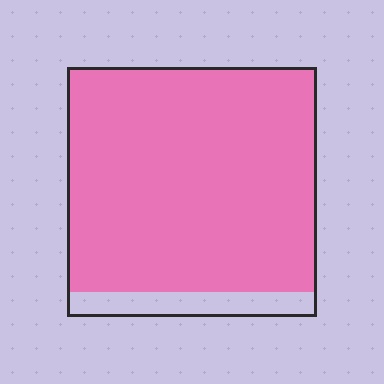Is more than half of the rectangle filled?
Yes.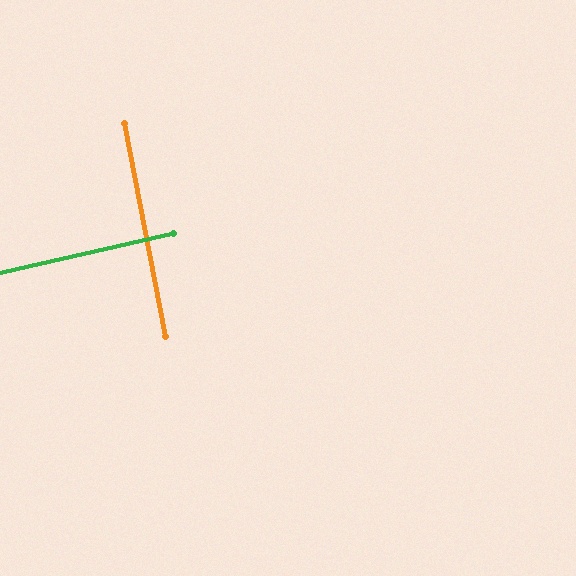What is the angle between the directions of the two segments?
Approximately 88 degrees.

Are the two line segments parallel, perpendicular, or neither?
Perpendicular — they meet at approximately 88°.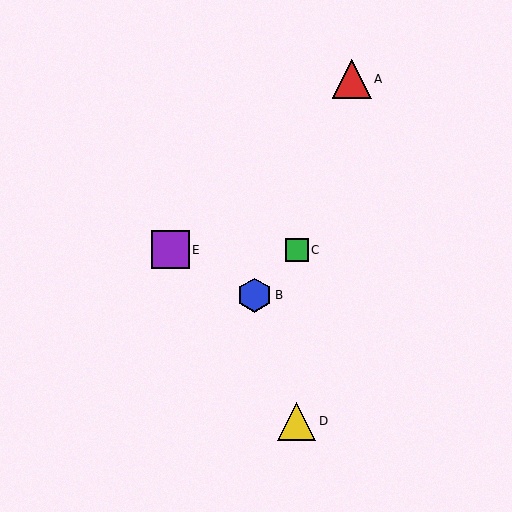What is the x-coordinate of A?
Object A is at x≈352.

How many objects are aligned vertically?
2 objects (C, D) are aligned vertically.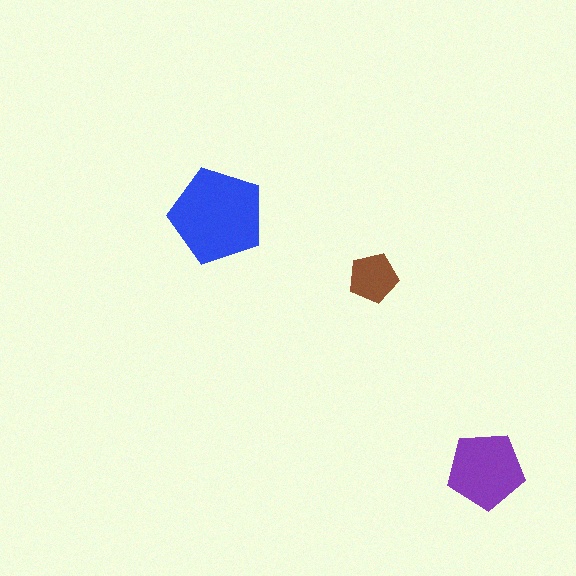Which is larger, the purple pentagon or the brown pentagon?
The purple one.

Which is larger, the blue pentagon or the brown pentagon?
The blue one.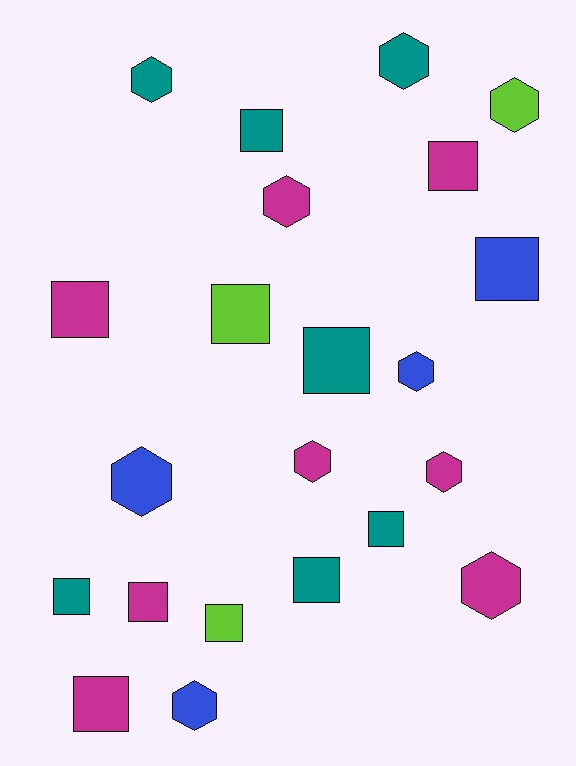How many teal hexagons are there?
There are 2 teal hexagons.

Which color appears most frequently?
Magenta, with 8 objects.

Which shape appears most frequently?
Square, with 12 objects.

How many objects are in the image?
There are 22 objects.